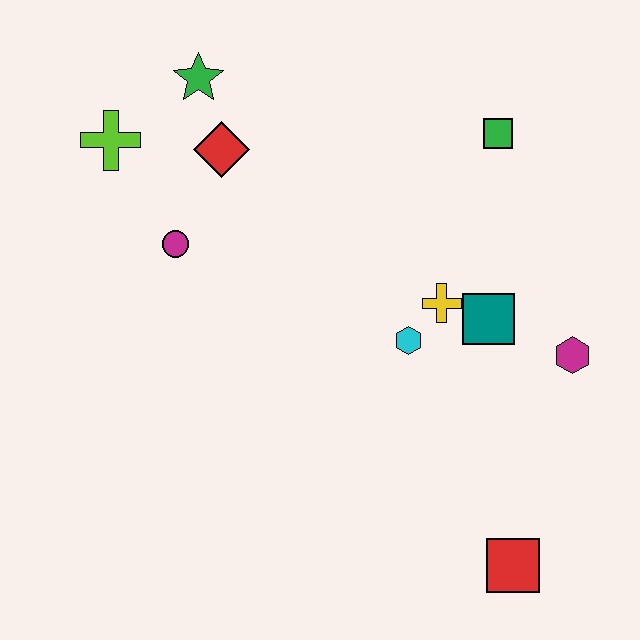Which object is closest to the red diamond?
The green star is closest to the red diamond.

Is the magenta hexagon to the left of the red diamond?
No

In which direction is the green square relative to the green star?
The green square is to the right of the green star.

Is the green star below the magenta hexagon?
No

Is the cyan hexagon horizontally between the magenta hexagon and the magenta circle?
Yes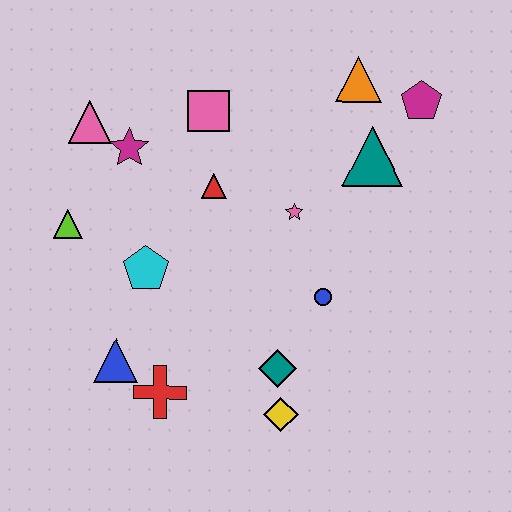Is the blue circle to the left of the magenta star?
No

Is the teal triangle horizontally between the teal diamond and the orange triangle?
No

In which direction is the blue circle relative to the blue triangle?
The blue circle is to the right of the blue triangle.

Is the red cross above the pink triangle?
No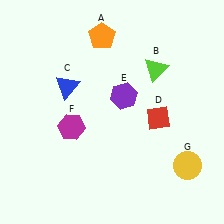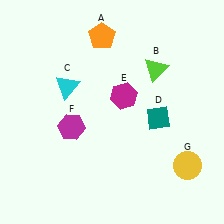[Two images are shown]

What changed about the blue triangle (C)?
In Image 1, C is blue. In Image 2, it changed to cyan.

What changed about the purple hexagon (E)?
In Image 1, E is purple. In Image 2, it changed to magenta.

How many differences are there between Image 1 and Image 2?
There are 3 differences between the two images.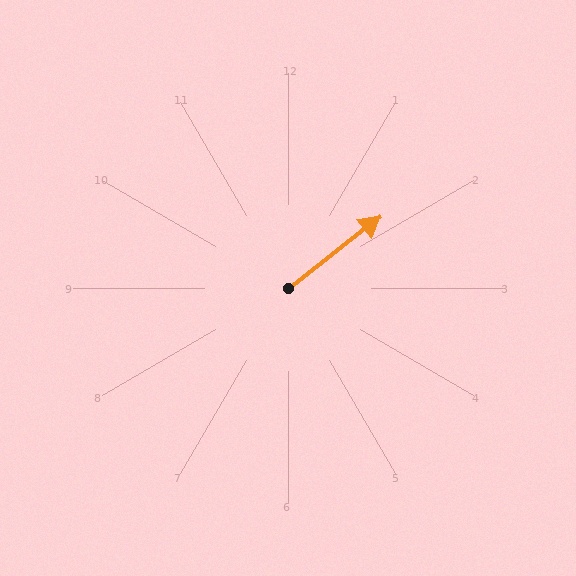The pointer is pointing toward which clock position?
Roughly 2 o'clock.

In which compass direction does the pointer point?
Northeast.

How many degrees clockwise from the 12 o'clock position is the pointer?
Approximately 52 degrees.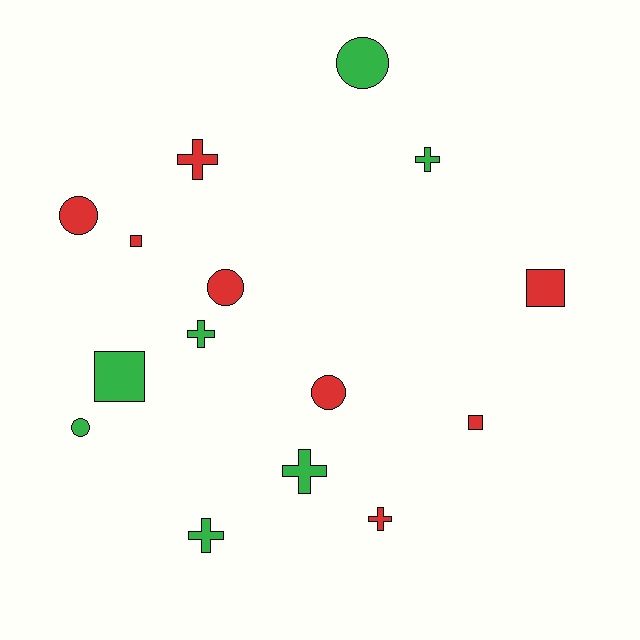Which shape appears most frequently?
Cross, with 6 objects.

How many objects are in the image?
There are 15 objects.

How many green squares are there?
There is 1 green square.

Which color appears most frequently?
Red, with 8 objects.